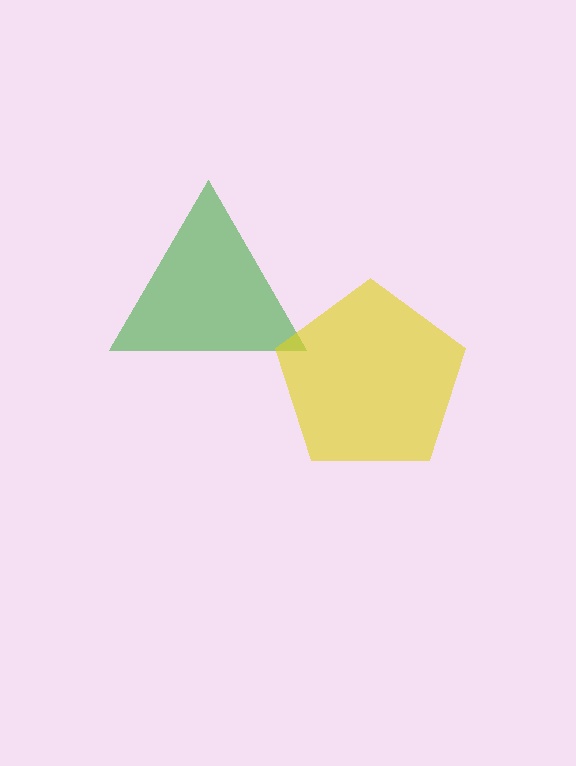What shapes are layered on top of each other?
The layered shapes are: a green triangle, a yellow pentagon.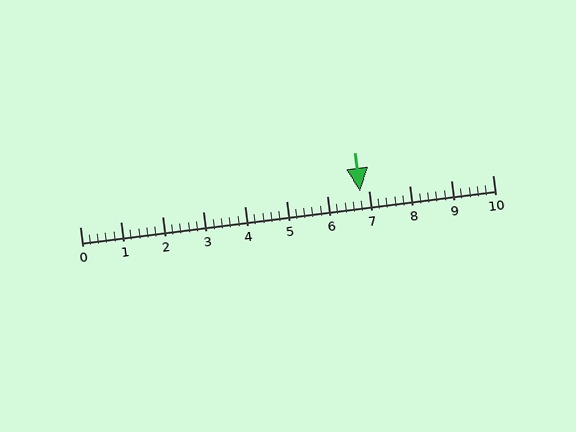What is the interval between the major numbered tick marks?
The major tick marks are spaced 1 units apart.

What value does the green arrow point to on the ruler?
The green arrow points to approximately 6.8.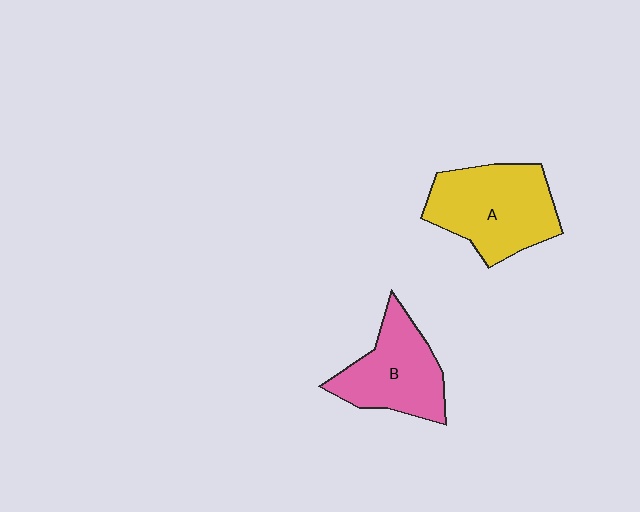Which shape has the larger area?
Shape A (yellow).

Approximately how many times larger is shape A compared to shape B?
Approximately 1.2 times.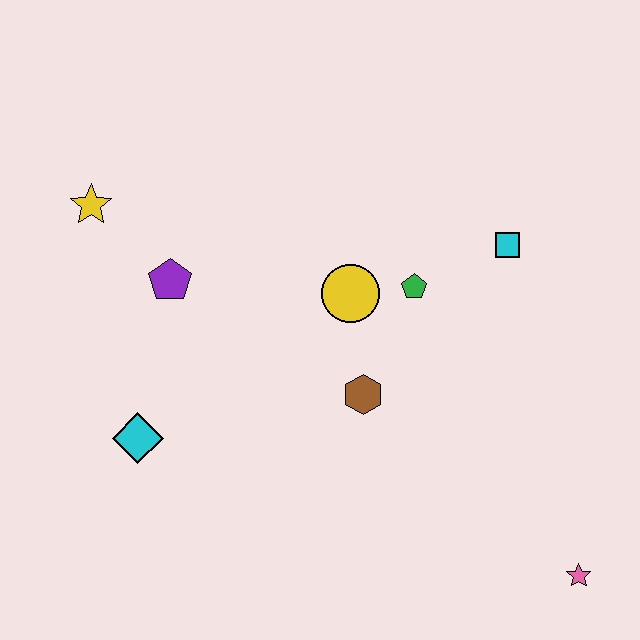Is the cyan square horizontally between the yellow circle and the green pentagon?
No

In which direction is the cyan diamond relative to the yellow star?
The cyan diamond is below the yellow star.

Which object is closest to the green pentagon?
The yellow circle is closest to the green pentagon.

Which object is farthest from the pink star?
The yellow star is farthest from the pink star.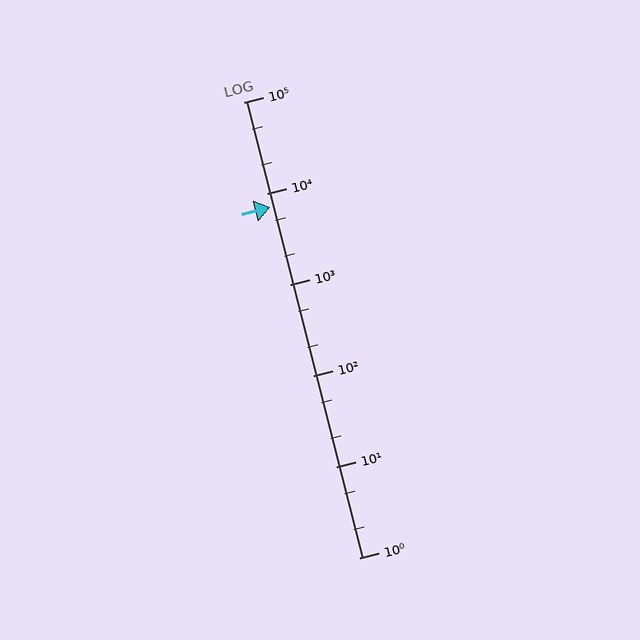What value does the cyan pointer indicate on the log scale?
The pointer indicates approximately 7000.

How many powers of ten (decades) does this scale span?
The scale spans 5 decades, from 1 to 100000.